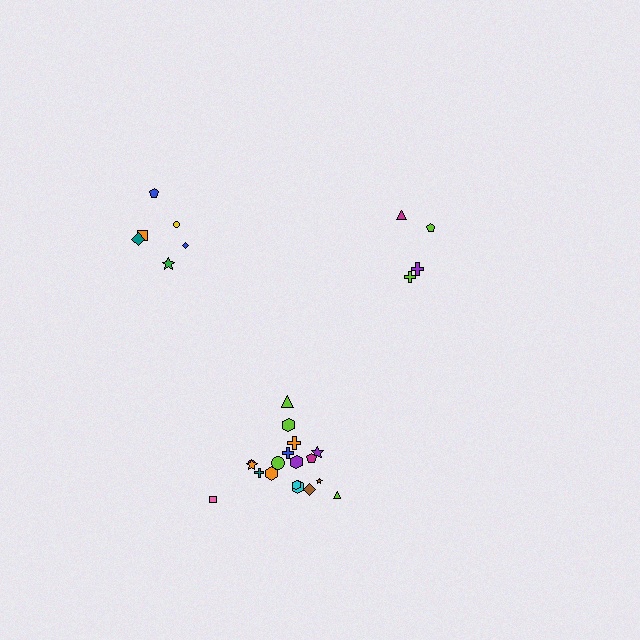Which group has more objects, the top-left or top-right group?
The top-left group.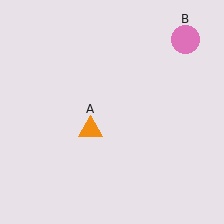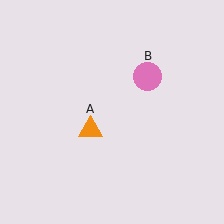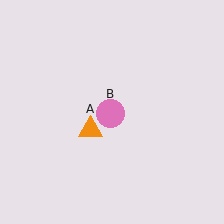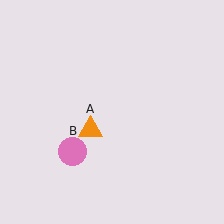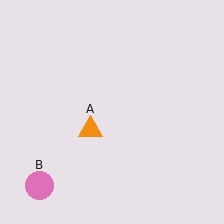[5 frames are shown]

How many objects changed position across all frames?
1 object changed position: pink circle (object B).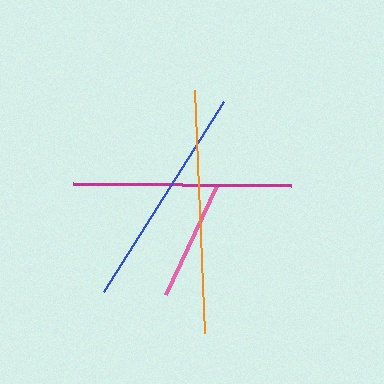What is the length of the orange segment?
The orange segment is approximately 243 pixels long.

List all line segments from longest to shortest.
From longest to shortest: orange, blue, magenta, pink.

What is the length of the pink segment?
The pink segment is approximately 120 pixels long.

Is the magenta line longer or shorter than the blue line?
The blue line is longer than the magenta line.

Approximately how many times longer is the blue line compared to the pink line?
The blue line is approximately 1.9 times the length of the pink line.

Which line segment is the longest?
The orange line is the longest at approximately 243 pixels.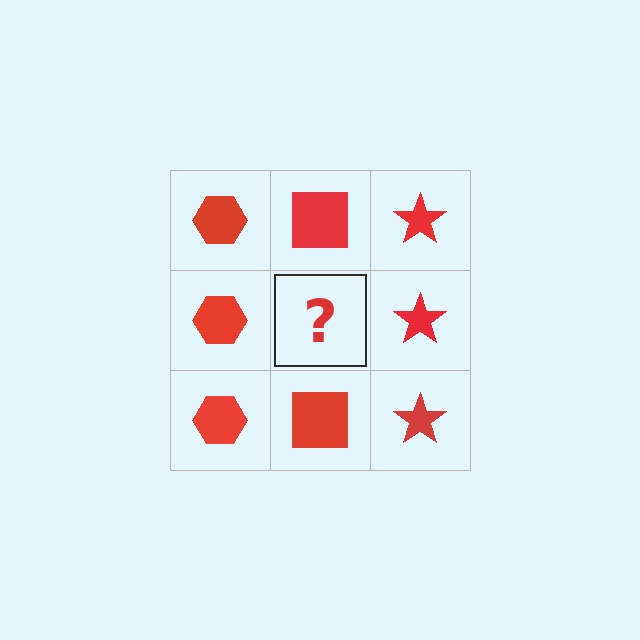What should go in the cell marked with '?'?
The missing cell should contain a red square.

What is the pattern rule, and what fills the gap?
The rule is that each column has a consistent shape. The gap should be filled with a red square.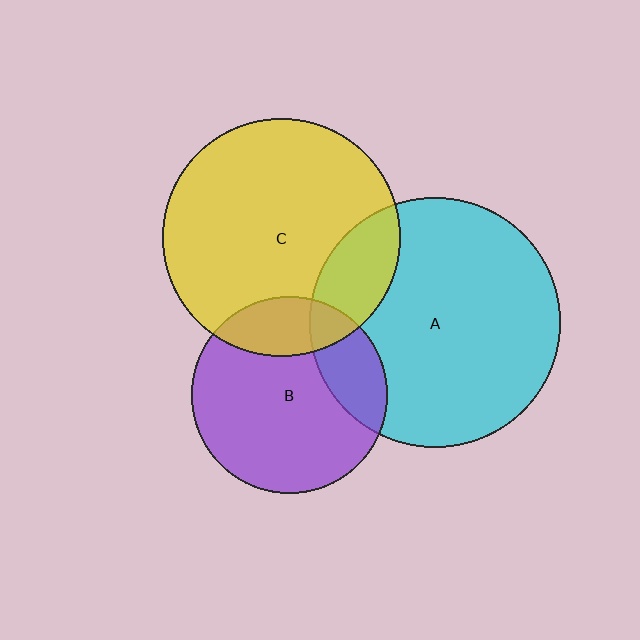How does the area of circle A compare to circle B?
Approximately 1.6 times.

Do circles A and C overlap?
Yes.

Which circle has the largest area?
Circle A (cyan).